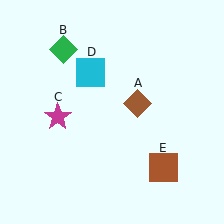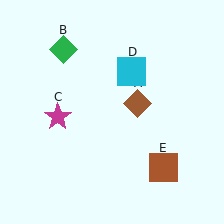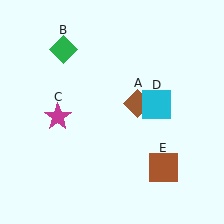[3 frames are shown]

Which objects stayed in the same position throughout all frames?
Brown diamond (object A) and green diamond (object B) and magenta star (object C) and brown square (object E) remained stationary.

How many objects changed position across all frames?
1 object changed position: cyan square (object D).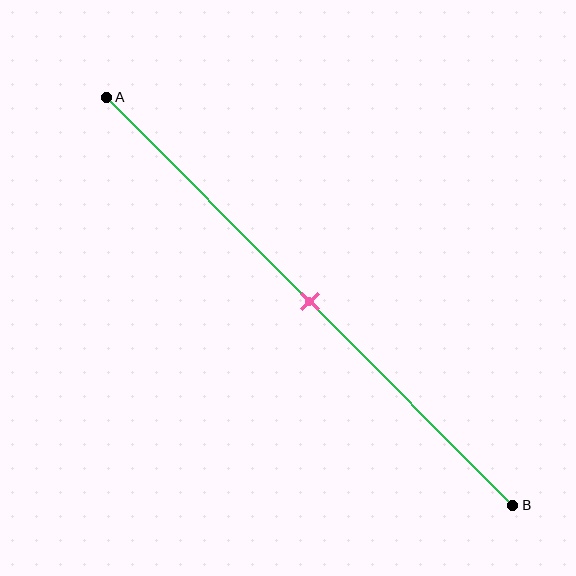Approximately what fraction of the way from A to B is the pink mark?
The pink mark is approximately 50% of the way from A to B.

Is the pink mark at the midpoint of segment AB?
Yes, the mark is approximately at the midpoint.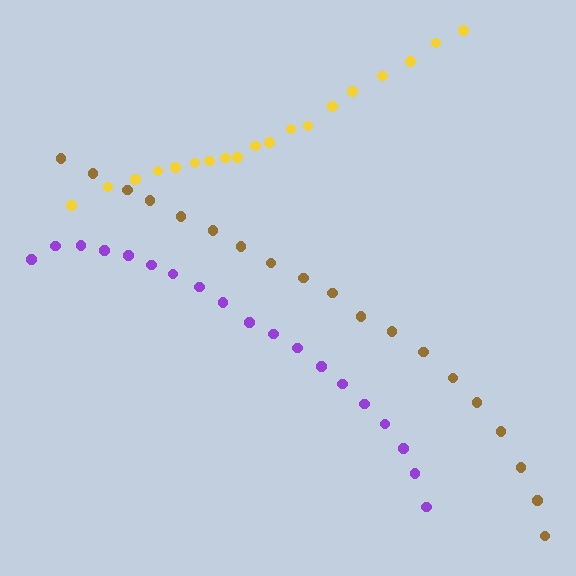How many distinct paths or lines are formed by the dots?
There are 3 distinct paths.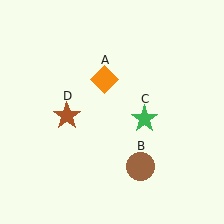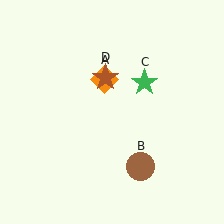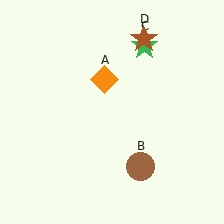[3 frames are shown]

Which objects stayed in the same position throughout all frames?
Orange diamond (object A) and brown circle (object B) remained stationary.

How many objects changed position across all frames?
2 objects changed position: green star (object C), brown star (object D).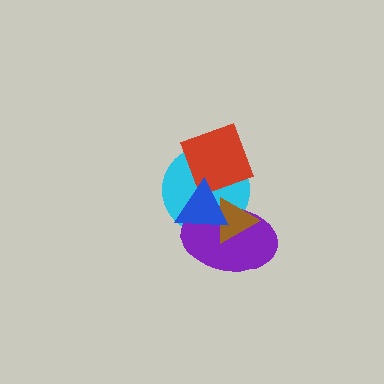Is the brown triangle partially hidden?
Yes, it is partially covered by another shape.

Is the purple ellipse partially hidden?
Yes, it is partially covered by another shape.